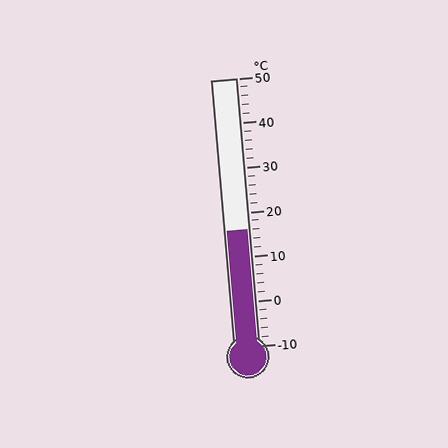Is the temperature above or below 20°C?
The temperature is below 20°C.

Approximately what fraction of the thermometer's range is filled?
The thermometer is filled to approximately 45% of its range.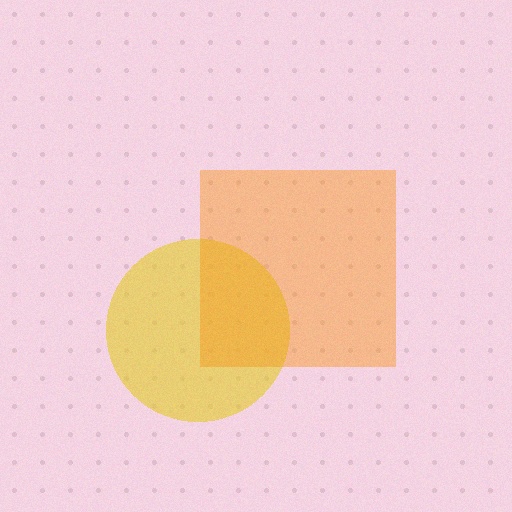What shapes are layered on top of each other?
The layered shapes are: a yellow circle, an orange square.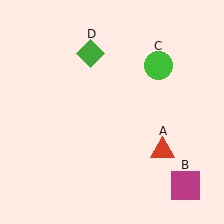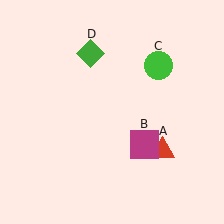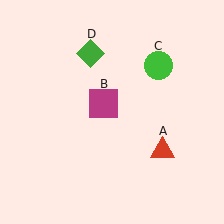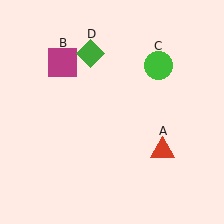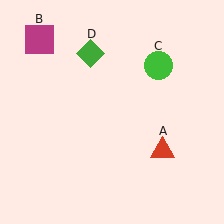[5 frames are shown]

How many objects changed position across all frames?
1 object changed position: magenta square (object B).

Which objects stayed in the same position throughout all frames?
Red triangle (object A) and green circle (object C) and green diamond (object D) remained stationary.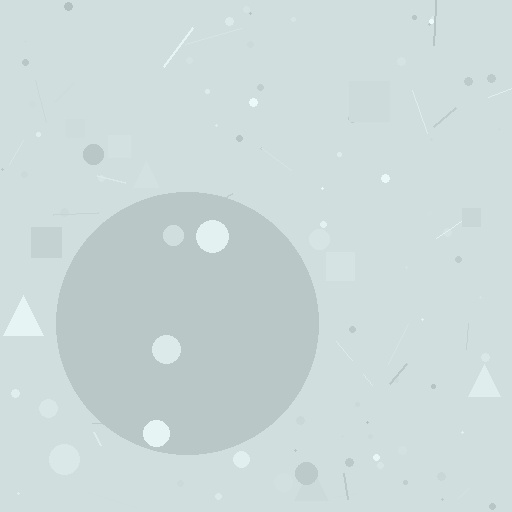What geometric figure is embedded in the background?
A circle is embedded in the background.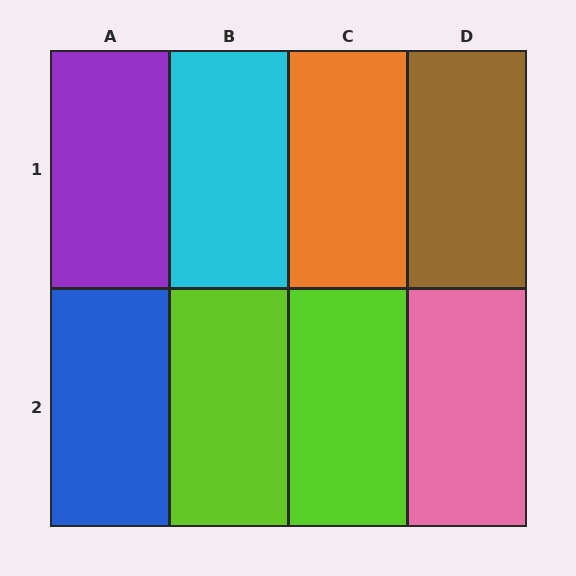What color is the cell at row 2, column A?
Blue.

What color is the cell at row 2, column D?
Pink.